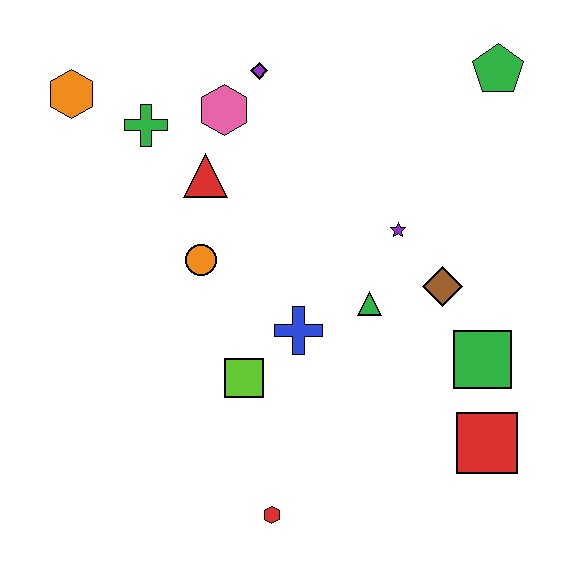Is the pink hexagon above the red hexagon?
Yes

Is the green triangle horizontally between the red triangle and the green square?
Yes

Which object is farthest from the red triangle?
The red square is farthest from the red triangle.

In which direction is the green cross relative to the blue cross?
The green cross is above the blue cross.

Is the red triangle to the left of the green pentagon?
Yes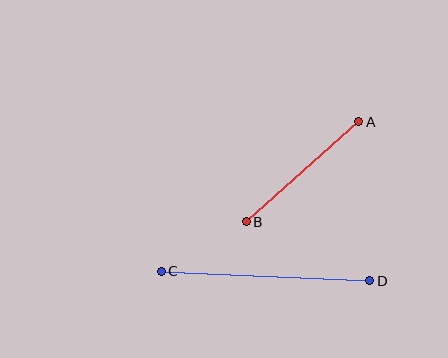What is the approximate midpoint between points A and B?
The midpoint is at approximately (303, 172) pixels.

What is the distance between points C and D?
The distance is approximately 209 pixels.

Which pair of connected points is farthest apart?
Points C and D are farthest apart.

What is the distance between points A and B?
The distance is approximately 150 pixels.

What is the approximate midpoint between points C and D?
The midpoint is at approximately (265, 276) pixels.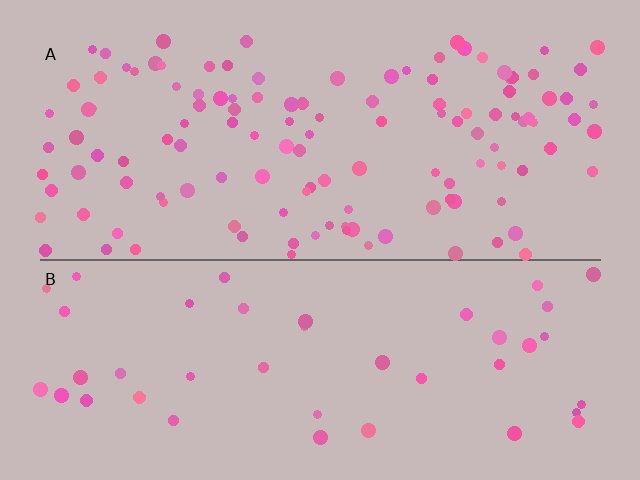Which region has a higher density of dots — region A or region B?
A (the top).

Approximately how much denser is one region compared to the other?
Approximately 2.9× — region A over region B.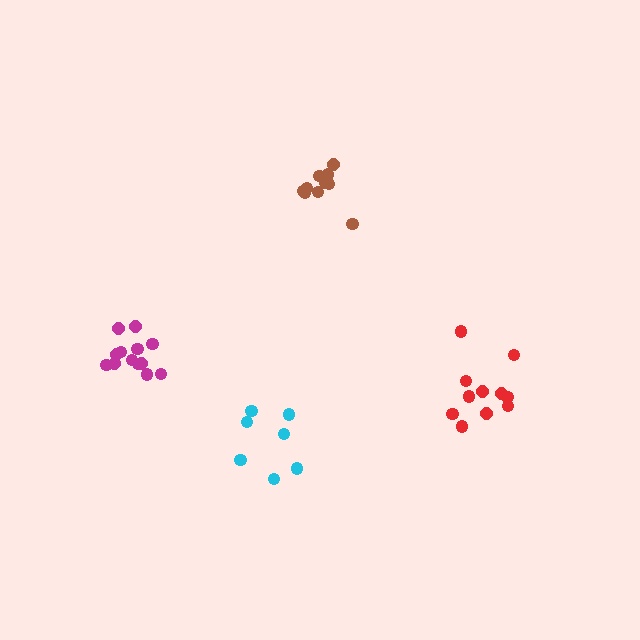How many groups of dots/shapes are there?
There are 4 groups.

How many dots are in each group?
Group 1: 11 dots, Group 2: 11 dots, Group 3: 7 dots, Group 4: 13 dots (42 total).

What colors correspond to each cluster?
The clusters are colored: brown, red, cyan, magenta.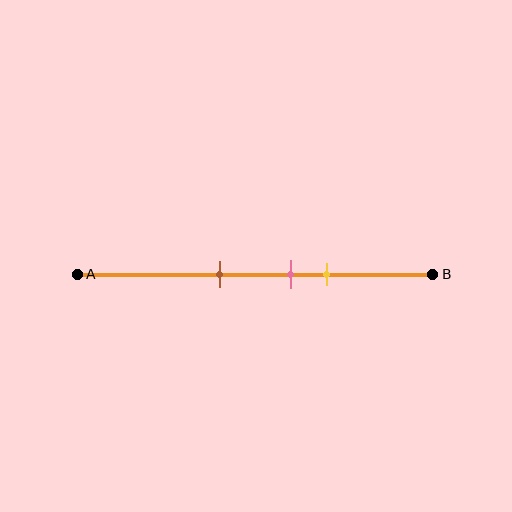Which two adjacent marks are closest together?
The pink and yellow marks are the closest adjacent pair.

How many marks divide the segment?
There are 3 marks dividing the segment.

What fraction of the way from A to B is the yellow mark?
The yellow mark is approximately 70% (0.7) of the way from A to B.